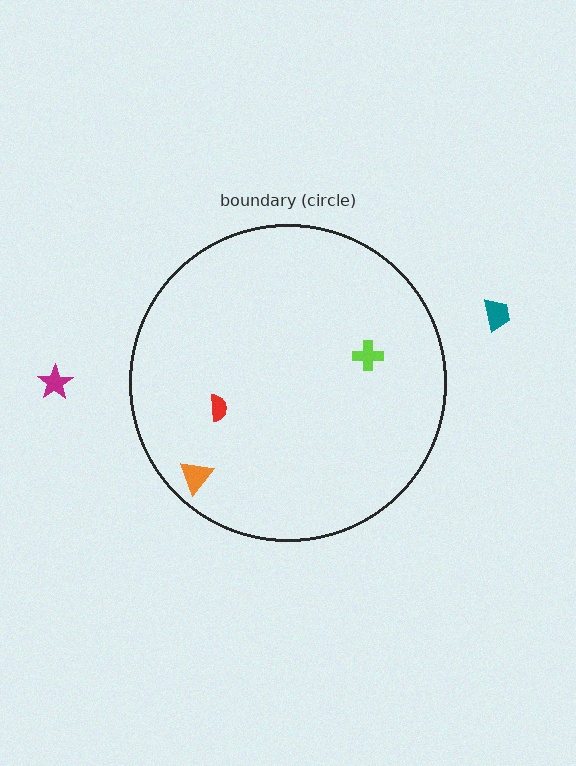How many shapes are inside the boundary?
3 inside, 2 outside.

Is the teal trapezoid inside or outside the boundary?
Outside.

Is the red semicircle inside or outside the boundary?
Inside.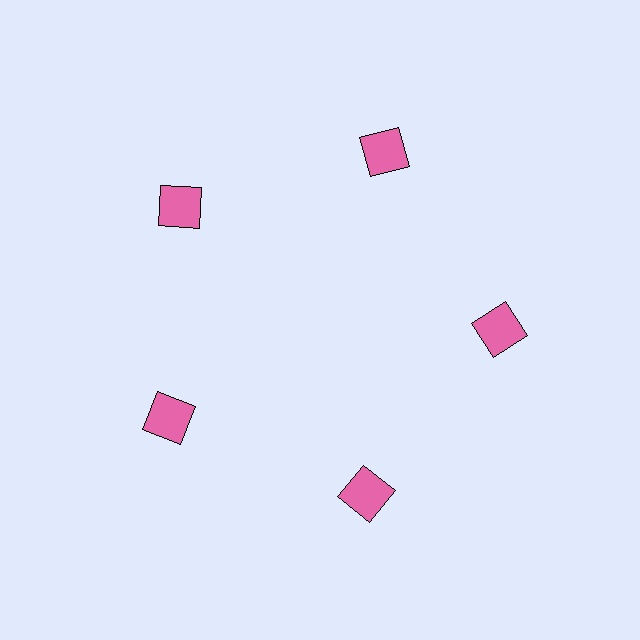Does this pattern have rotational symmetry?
Yes, this pattern has 5-fold rotational symmetry. It looks the same after rotating 72 degrees around the center.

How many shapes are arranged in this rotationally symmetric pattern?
There are 5 shapes, arranged in 5 groups of 1.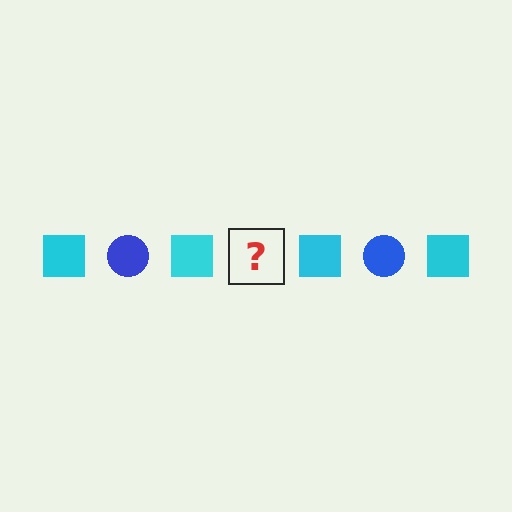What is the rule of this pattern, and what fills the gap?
The rule is that the pattern alternates between cyan square and blue circle. The gap should be filled with a blue circle.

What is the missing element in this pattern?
The missing element is a blue circle.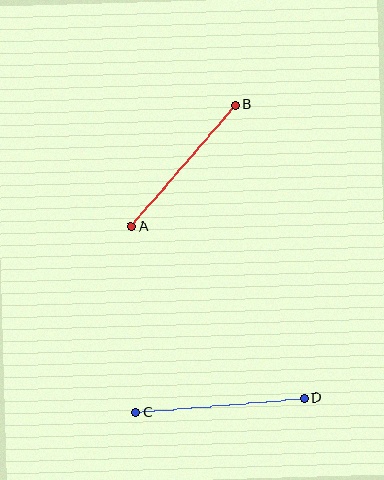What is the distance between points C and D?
The distance is approximately 169 pixels.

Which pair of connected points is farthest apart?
Points C and D are farthest apart.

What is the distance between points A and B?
The distance is approximately 160 pixels.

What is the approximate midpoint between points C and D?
The midpoint is at approximately (220, 405) pixels.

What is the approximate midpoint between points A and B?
The midpoint is at approximately (183, 166) pixels.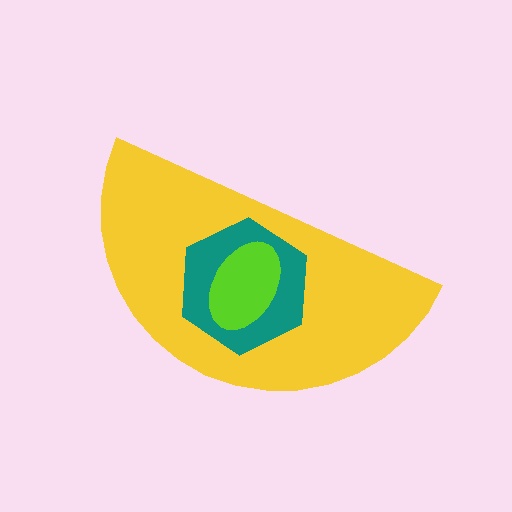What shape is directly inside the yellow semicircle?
The teal hexagon.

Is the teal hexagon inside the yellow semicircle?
Yes.